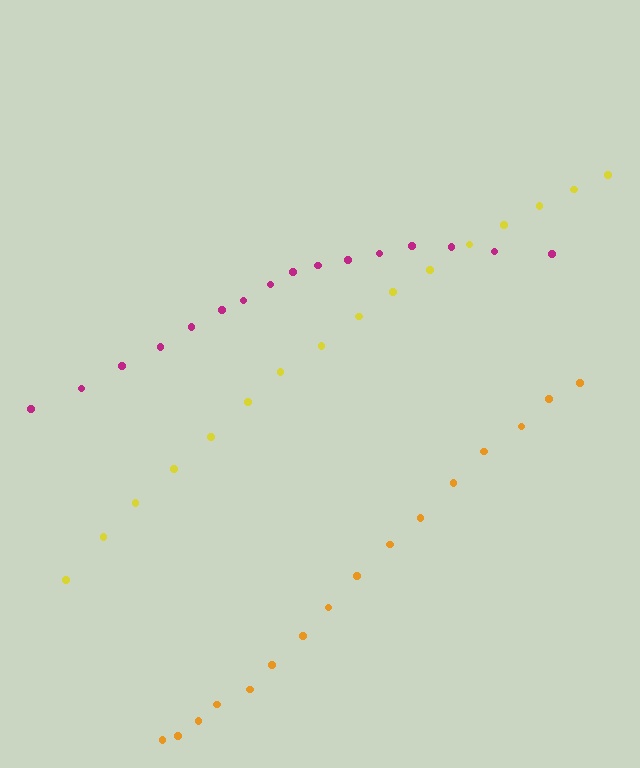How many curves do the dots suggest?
There are 3 distinct paths.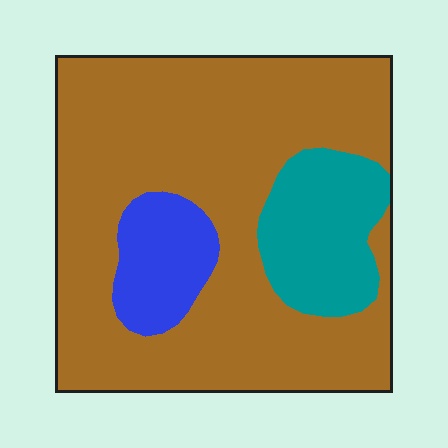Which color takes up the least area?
Blue, at roughly 10%.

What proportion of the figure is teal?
Teal takes up about one sixth (1/6) of the figure.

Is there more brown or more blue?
Brown.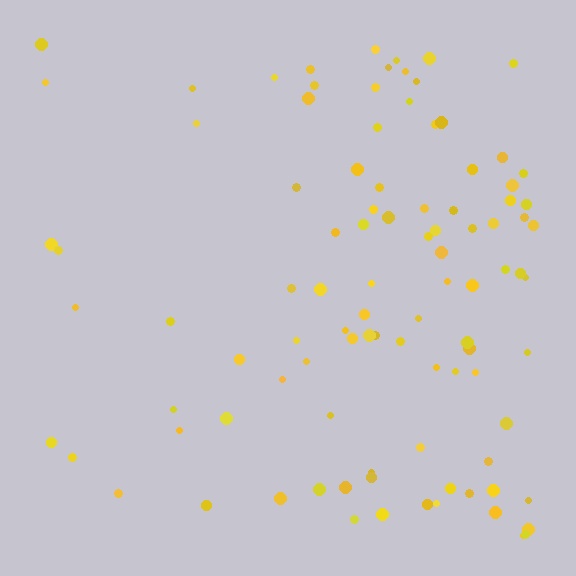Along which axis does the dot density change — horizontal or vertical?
Horizontal.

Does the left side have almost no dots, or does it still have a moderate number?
Still a moderate number, just noticeably fewer than the right.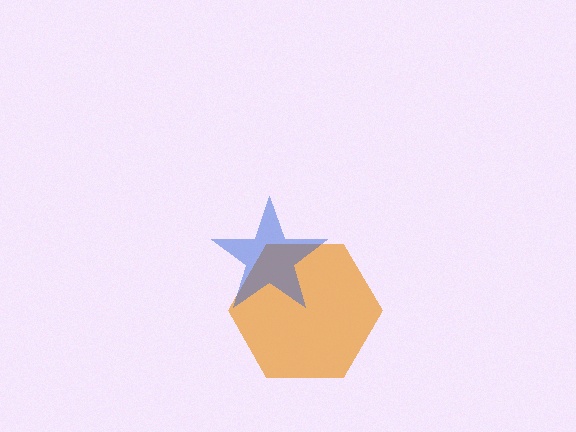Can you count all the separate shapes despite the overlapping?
Yes, there are 2 separate shapes.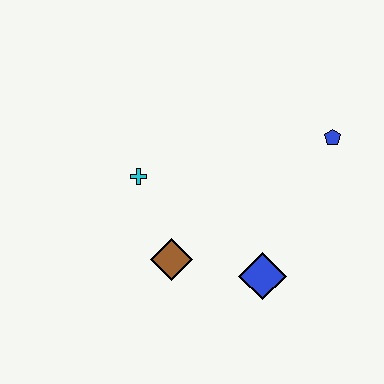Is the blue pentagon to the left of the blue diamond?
No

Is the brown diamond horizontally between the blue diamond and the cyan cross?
Yes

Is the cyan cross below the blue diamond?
No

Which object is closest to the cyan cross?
The brown diamond is closest to the cyan cross.